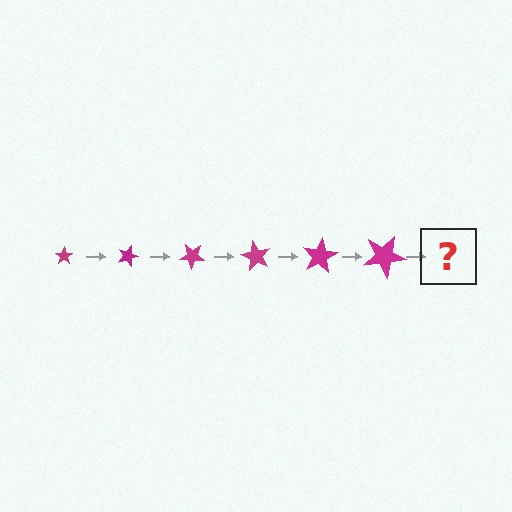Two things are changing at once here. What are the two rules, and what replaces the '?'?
The two rules are that the star grows larger each step and it rotates 20 degrees each step. The '?' should be a star, larger than the previous one and rotated 120 degrees from the start.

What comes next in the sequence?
The next element should be a star, larger than the previous one and rotated 120 degrees from the start.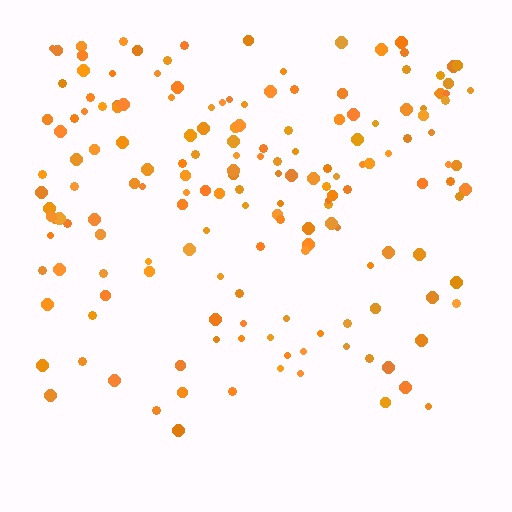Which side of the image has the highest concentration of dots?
The top.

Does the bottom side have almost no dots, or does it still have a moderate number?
Still a moderate number, just noticeably fewer than the top.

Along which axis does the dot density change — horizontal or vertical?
Vertical.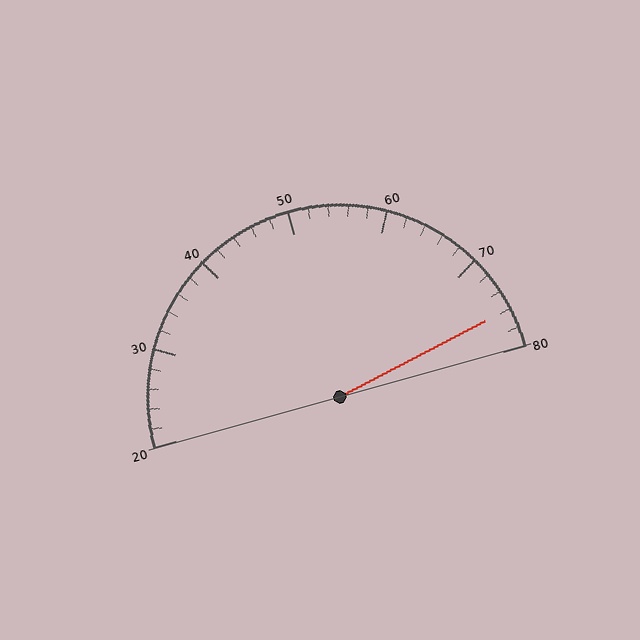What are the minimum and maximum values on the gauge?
The gauge ranges from 20 to 80.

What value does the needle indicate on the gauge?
The needle indicates approximately 76.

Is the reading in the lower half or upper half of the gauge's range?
The reading is in the upper half of the range (20 to 80).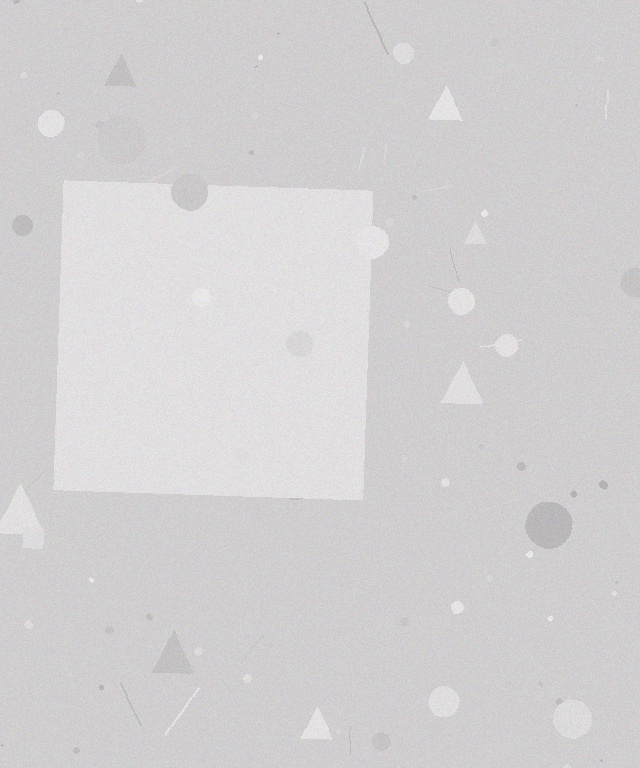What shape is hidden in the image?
A square is hidden in the image.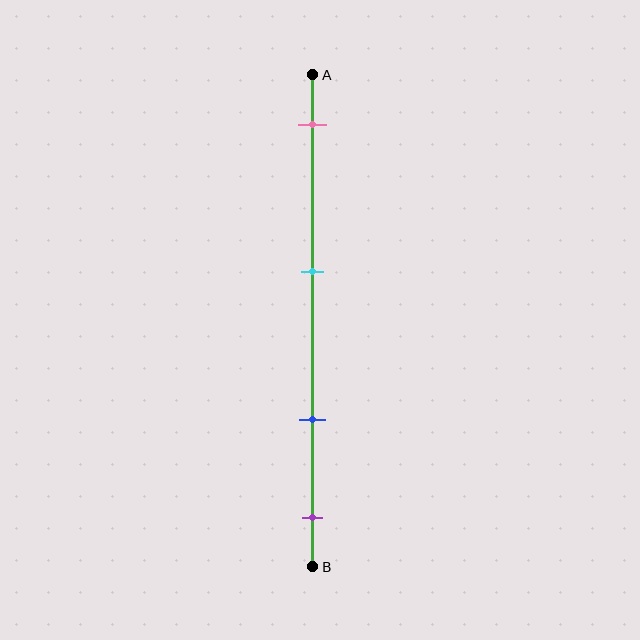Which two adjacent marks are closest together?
The blue and purple marks are the closest adjacent pair.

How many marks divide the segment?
There are 4 marks dividing the segment.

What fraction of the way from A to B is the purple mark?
The purple mark is approximately 90% (0.9) of the way from A to B.